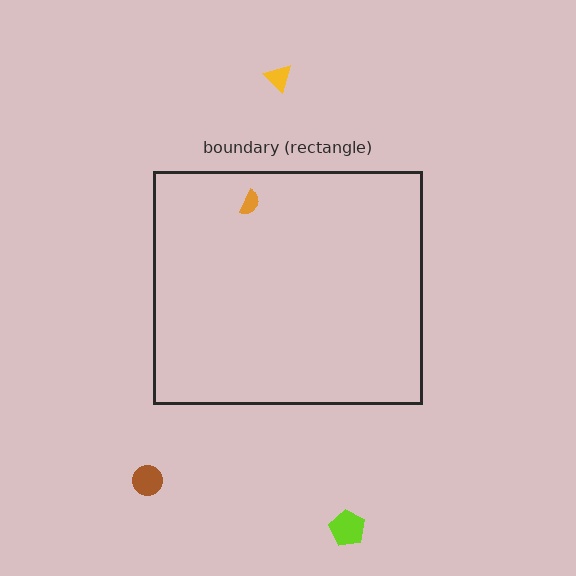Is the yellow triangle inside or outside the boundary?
Outside.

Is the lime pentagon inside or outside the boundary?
Outside.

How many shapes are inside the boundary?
1 inside, 3 outside.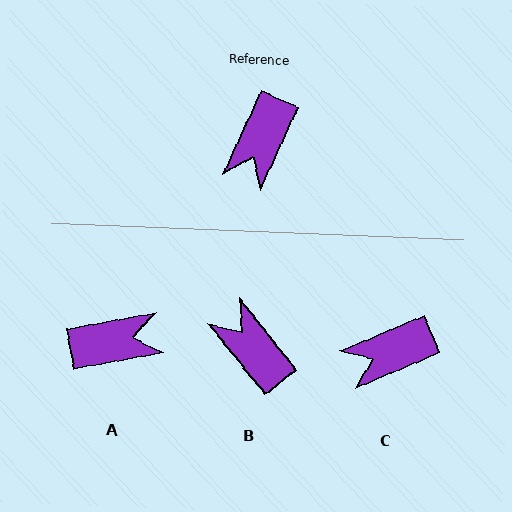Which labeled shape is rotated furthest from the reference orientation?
A, about 125 degrees away.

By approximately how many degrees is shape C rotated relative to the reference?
Approximately 43 degrees clockwise.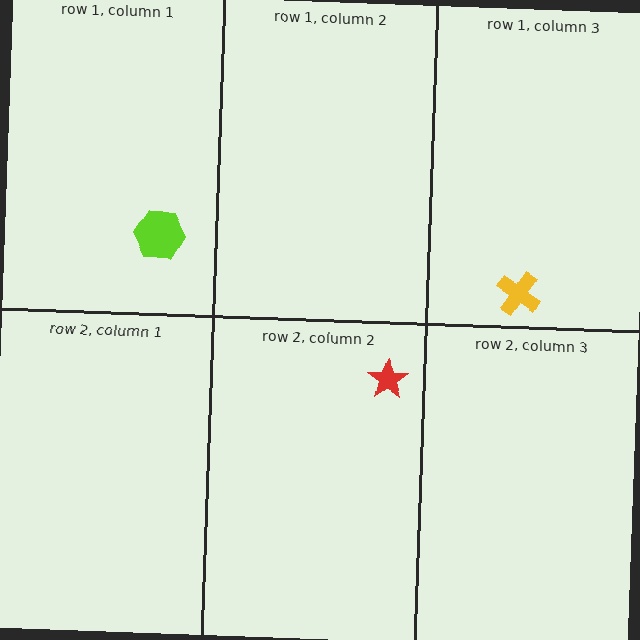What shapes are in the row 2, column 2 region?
The red star.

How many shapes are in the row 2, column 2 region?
1.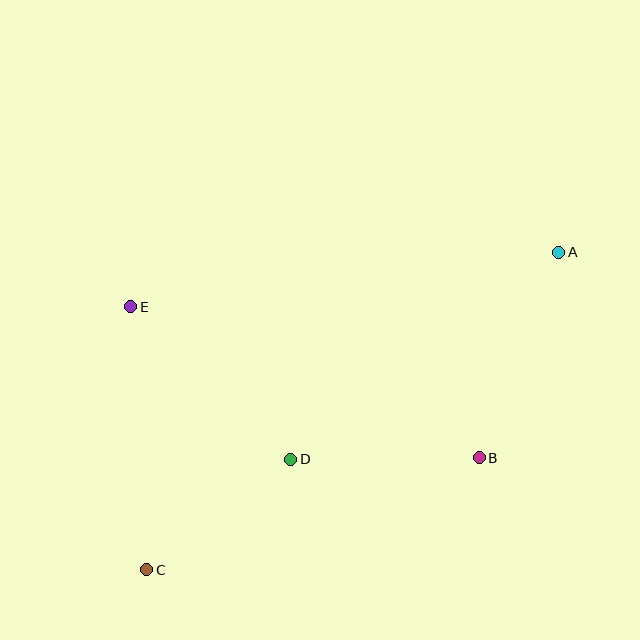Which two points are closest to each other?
Points C and D are closest to each other.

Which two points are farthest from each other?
Points A and C are farthest from each other.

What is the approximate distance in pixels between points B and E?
The distance between B and E is approximately 380 pixels.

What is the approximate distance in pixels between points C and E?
The distance between C and E is approximately 264 pixels.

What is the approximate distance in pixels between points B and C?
The distance between B and C is approximately 351 pixels.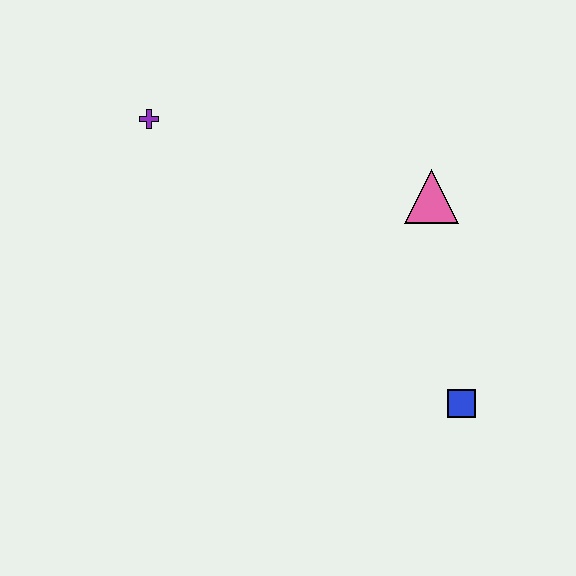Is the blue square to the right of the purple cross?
Yes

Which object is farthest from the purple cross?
The blue square is farthest from the purple cross.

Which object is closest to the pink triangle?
The blue square is closest to the pink triangle.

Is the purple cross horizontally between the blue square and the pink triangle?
No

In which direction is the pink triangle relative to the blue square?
The pink triangle is above the blue square.